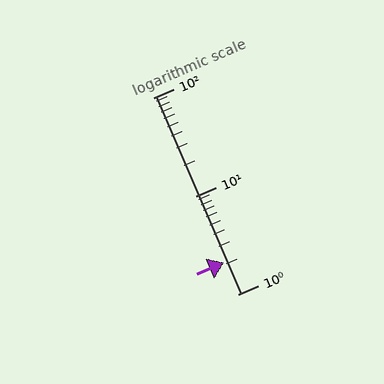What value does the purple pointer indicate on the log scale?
The pointer indicates approximately 2.1.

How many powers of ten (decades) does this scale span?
The scale spans 2 decades, from 1 to 100.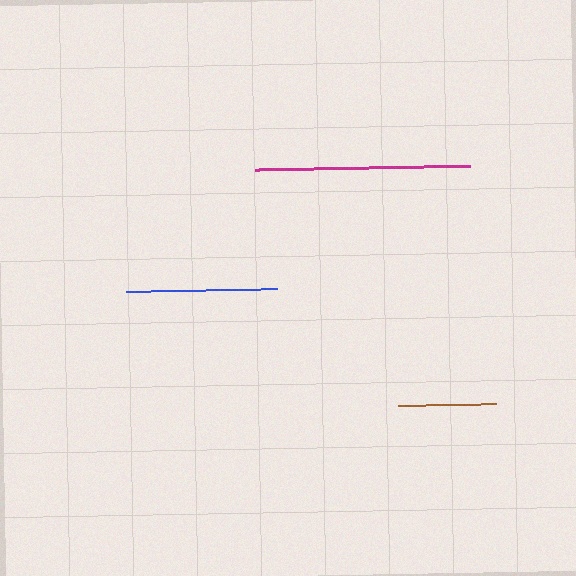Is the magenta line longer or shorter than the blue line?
The magenta line is longer than the blue line.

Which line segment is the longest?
The magenta line is the longest at approximately 215 pixels.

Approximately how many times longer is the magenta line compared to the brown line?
The magenta line is approximately 2.2 times the length of the brown line.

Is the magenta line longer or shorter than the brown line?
The magenta line is longer than the brown line.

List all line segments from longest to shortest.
From longest to shortest: magenta, blue, brown.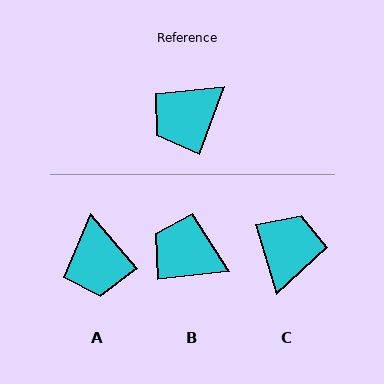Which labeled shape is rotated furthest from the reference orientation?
C, about 143 degrees away.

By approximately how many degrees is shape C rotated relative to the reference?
Approximately 143 degrees clockwise.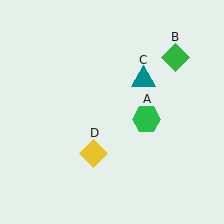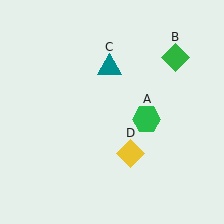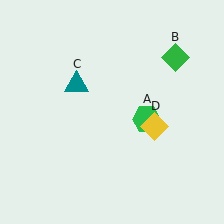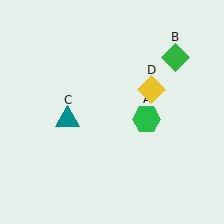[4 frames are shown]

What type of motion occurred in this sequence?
The teal triangle (object C), yellow diamond (object D) rotated counterclockwise around the center of the scene.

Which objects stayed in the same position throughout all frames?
Green hexagon (object A) and green diamond (object B) remained stationary.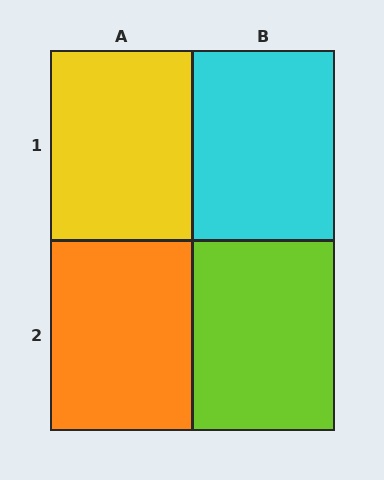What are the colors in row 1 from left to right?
Yellow, cyan.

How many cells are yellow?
1 cell is yellow.